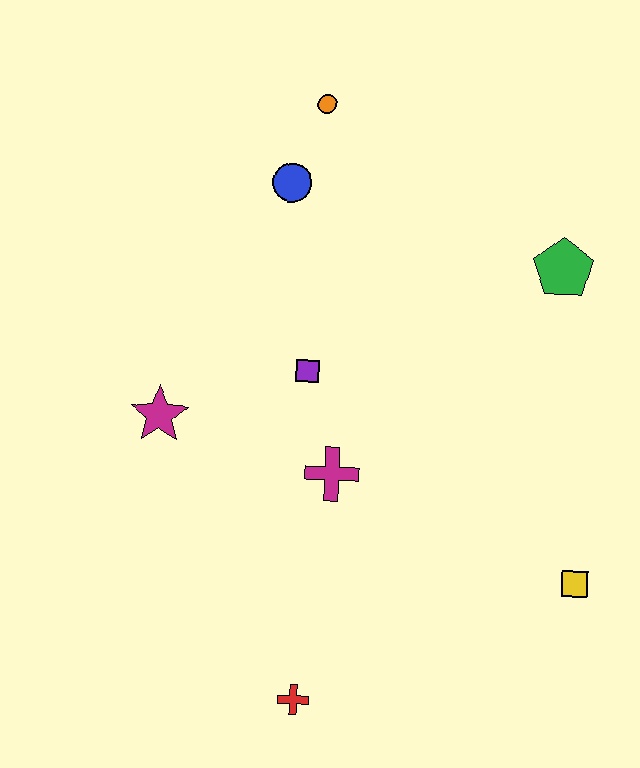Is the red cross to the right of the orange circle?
No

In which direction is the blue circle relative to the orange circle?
The blue circle is below the orange circle.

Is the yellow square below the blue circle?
Yes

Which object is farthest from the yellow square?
The orange circle is farthest from the yellow square.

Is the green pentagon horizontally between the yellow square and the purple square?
Yes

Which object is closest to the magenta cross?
The purple square is closest to the magenta cross.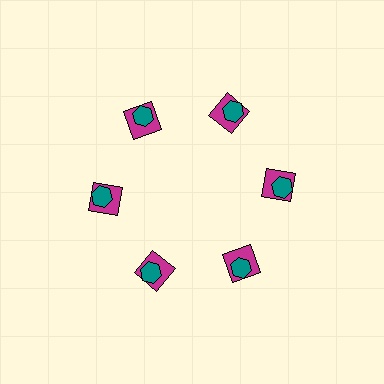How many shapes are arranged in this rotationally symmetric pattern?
There are 12 shapes, arranged in 6 groups of 2.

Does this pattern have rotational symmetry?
Yes, this pattern has 6-fold rotational symmetry. It looks the same after rotating 60 degrees around the center.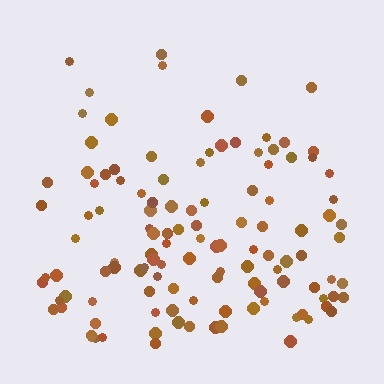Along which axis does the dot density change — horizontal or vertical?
Vertical.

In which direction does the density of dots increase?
From top to bottom, with the bottom side densest.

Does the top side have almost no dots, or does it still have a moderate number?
Still a moderate number, just noticeably fewer than the bottom.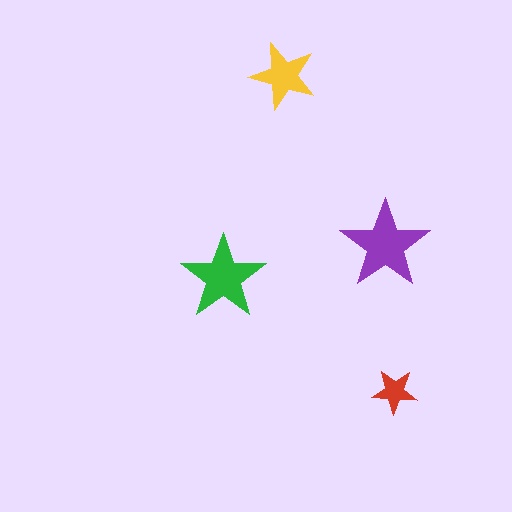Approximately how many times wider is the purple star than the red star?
About 2 times wider.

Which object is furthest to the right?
The red star is rightmost.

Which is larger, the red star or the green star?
The green one.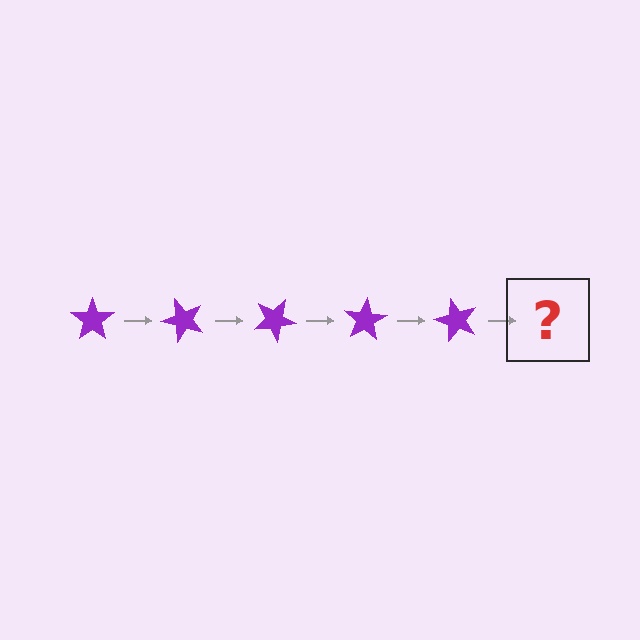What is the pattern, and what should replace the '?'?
The pattern is that the star rotates 50 degrees each step. The '?' should be a purple star rotated 250 degrees.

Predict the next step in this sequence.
The next step is a purple star rotated 250 degrees.